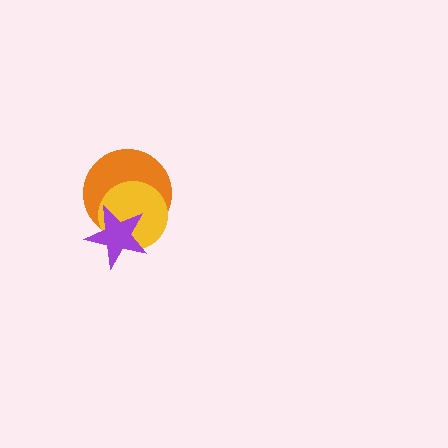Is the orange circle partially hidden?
Yes, it is partially covered by another shape.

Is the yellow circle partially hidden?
Yes, it is partially covered by another shape.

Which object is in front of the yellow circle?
The purple star is in front of the yellow circle.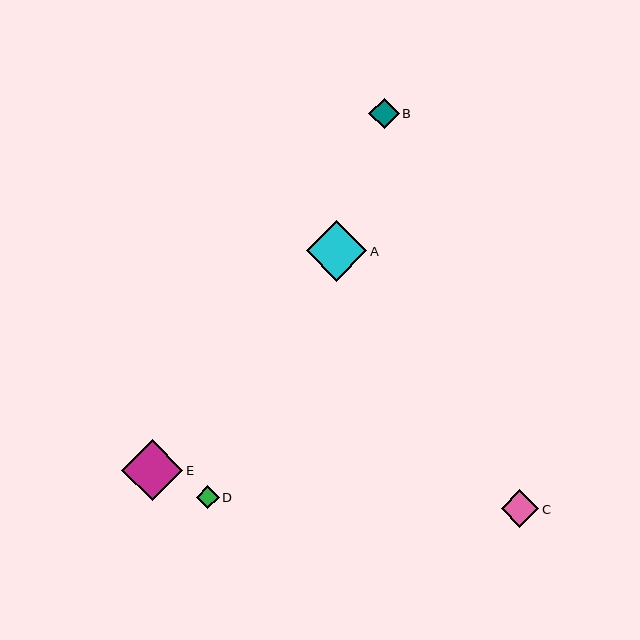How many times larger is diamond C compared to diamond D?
Diamond C is approximately 1.6 times the size of diamond D.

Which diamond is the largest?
Diamond E is the largest with a size of approximately 62 pixels.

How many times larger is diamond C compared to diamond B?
Diamond C is approximately 1.2 times the size of diamond B.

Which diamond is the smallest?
Diamond D is the smallest with a size of approximately 23 pixels.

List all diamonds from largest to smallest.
From largest to smallest: E, A, C, B, D.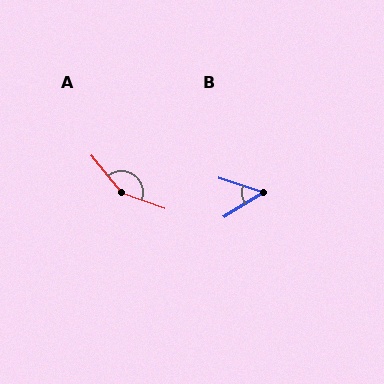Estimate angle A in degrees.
Approximately 149 degrees.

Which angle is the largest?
A, at approximately 149 degrees.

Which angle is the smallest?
B, at approximately 50 degrees.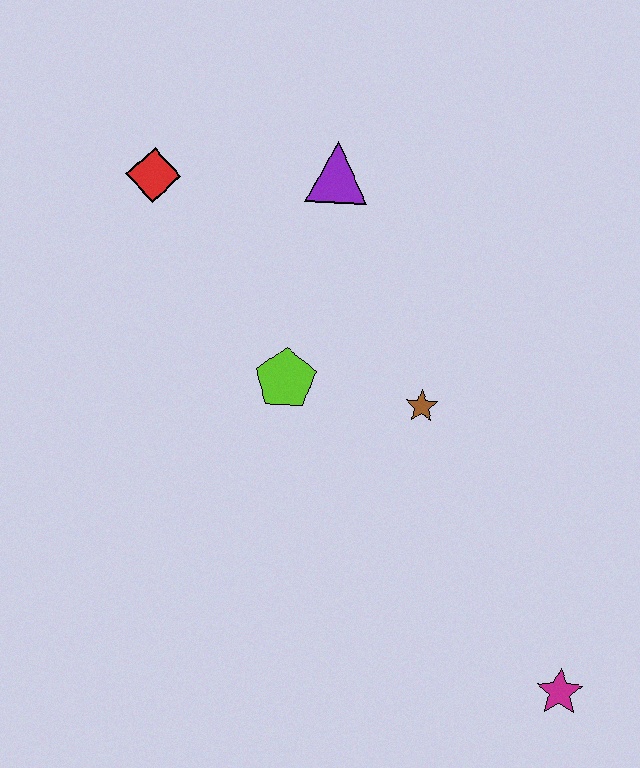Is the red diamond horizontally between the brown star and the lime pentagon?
No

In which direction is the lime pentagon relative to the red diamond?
The lime pentagon is below the red diamond.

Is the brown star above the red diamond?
No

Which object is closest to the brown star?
The lime pentagon is closest to the brown star.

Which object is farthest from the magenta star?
The red diamond is farthest from the magenta star.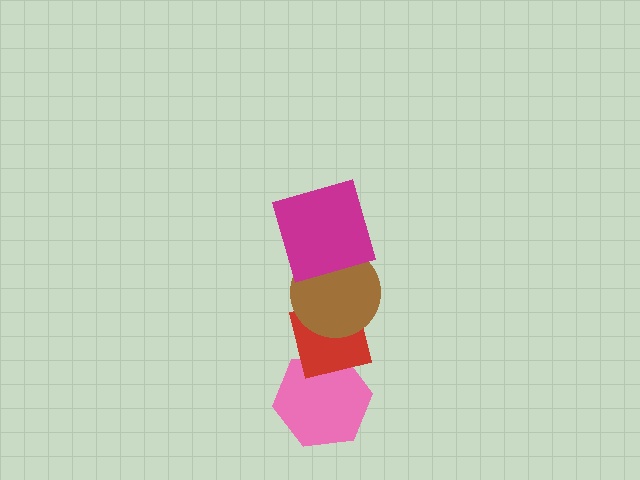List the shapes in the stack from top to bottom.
From top to bottom: the magenta square, the brown circle, the red square, the pink hexagon.